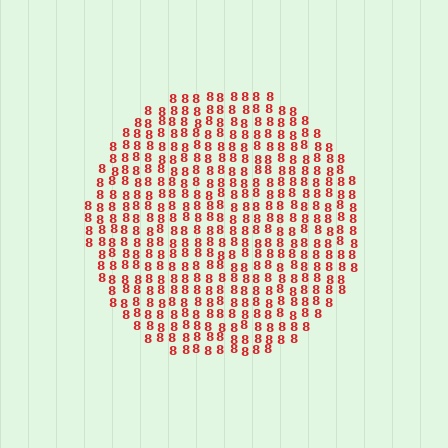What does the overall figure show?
The overall figure shows a circle.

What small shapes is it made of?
It is made of small digit 8's.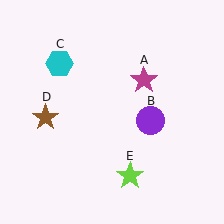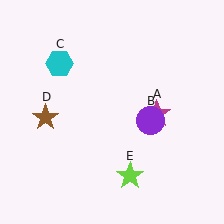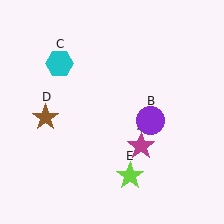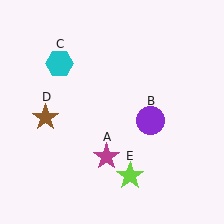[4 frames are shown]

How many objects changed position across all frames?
1 object changed position: magenta star (object A).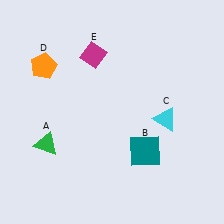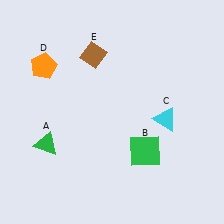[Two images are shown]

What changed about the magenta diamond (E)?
In Image 1, E is magenta. In Image 2, it changed to brown.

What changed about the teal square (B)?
In Image 1, B is teal. In Image 2, it changed to green.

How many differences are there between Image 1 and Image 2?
There are 2 differences between the two images.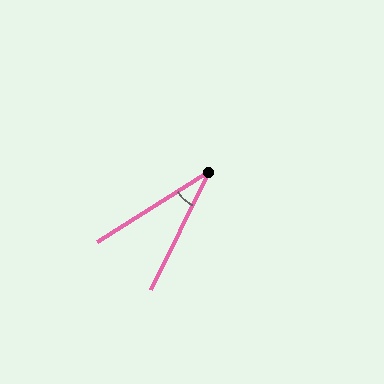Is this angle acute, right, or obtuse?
It is acute.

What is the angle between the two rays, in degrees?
Approximately 31 degrees.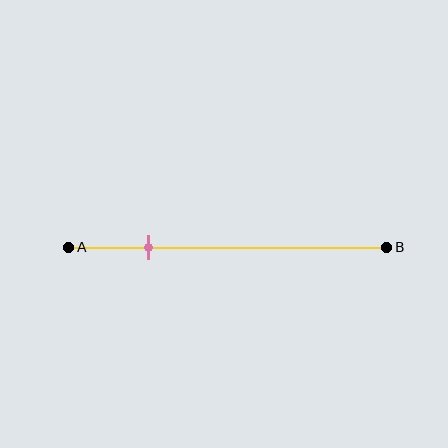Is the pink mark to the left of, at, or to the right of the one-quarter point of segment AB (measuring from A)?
The pink mark is approximately at the one-quarter point of segment AB.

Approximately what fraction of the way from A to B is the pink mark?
The pink mark is approximately 25% of the way from A to B.